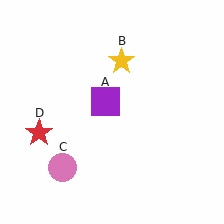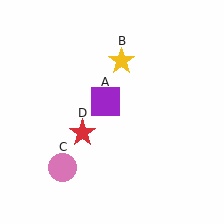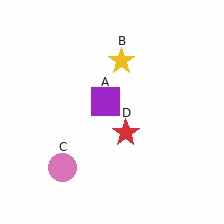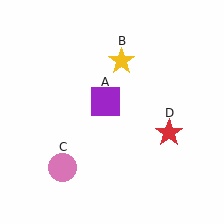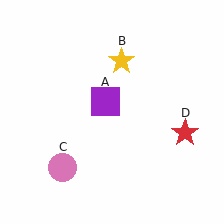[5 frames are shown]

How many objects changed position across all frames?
1 object changed position: red star (object D).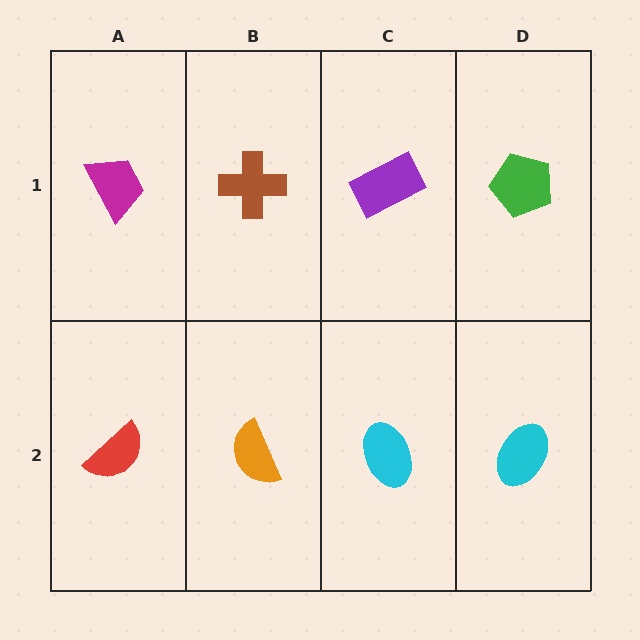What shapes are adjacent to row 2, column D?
A green pentagon (row 1, column D), a cyan ellipse (row 2, column C).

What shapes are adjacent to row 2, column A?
A magenta trapezoid (row 1, column A), an orange semicircle (row 2, column B).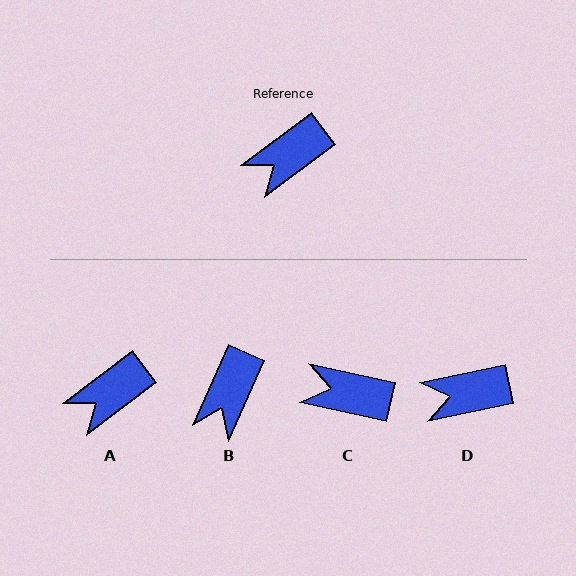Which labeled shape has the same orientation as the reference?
A.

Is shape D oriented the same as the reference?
No, it is off by about 25 degrees.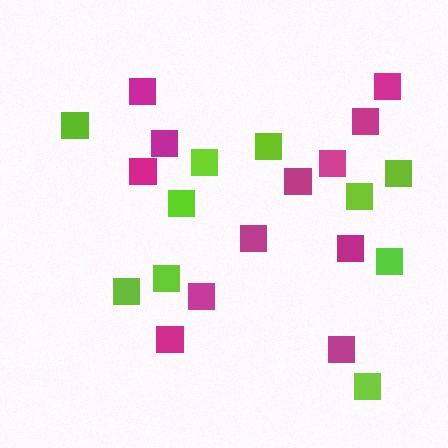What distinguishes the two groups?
There are 2 groups: one group of magenta squares (12) and one group of lime squares (10).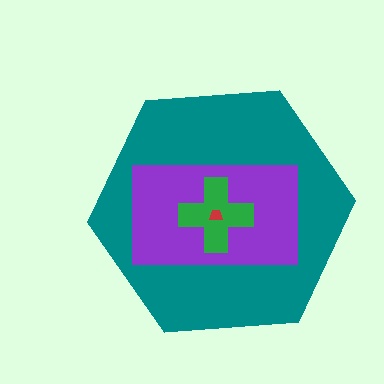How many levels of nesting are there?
4.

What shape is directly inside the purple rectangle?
The green cross.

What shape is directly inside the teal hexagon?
The purple rectangle.